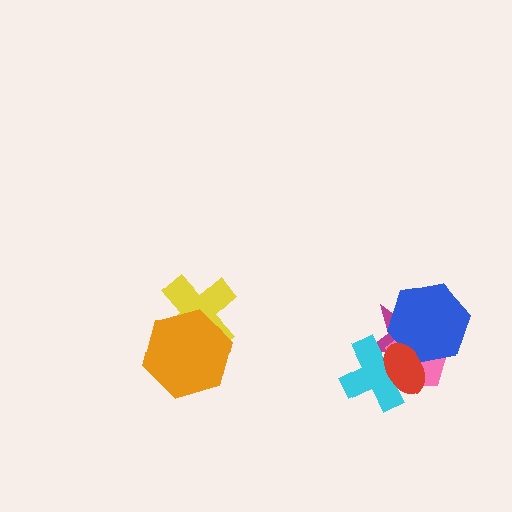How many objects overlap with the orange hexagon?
1 object overlaps with the orange hexagon.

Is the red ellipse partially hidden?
No, no other shape covers it.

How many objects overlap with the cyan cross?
4 objects overlap with the cyan cross.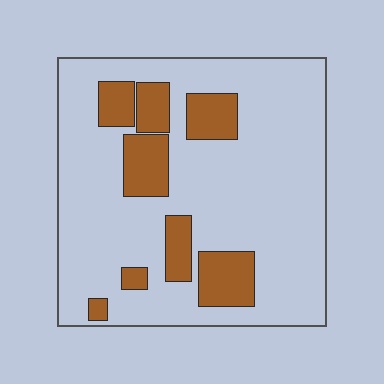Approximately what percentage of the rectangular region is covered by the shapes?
Approximately 20%.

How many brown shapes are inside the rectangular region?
8.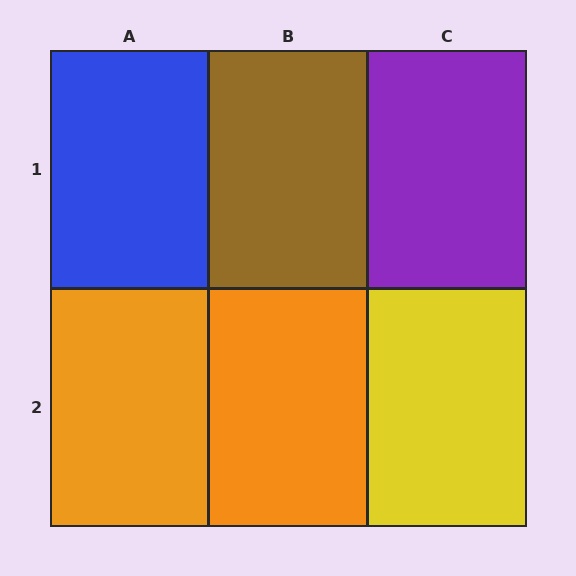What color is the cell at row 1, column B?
Brown.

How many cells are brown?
1 cell is brown.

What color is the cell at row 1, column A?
Blue.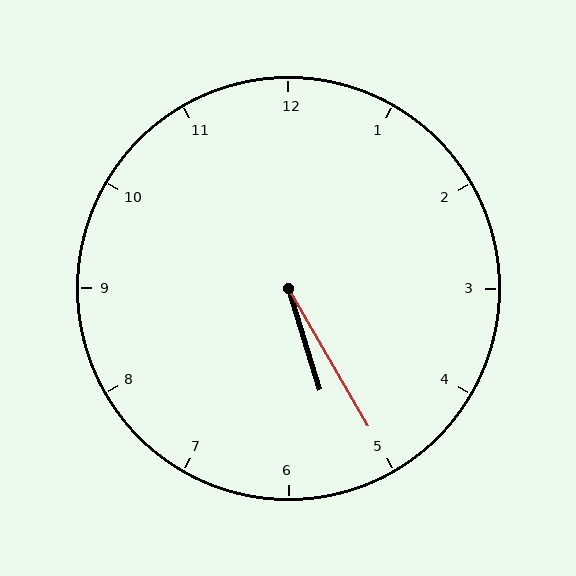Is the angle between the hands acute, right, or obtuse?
It is acute.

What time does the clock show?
5:25.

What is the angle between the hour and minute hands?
Approximately 12 degrees.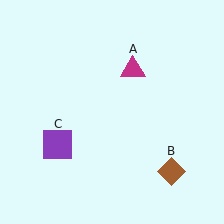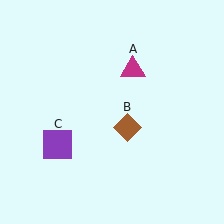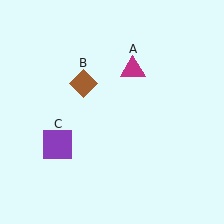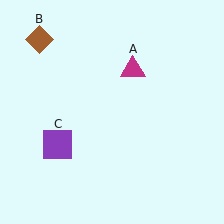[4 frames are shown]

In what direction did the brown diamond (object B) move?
The brown diamond (object B) moved up and to the left.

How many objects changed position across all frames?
1 object changed position: brown diamond (object B).